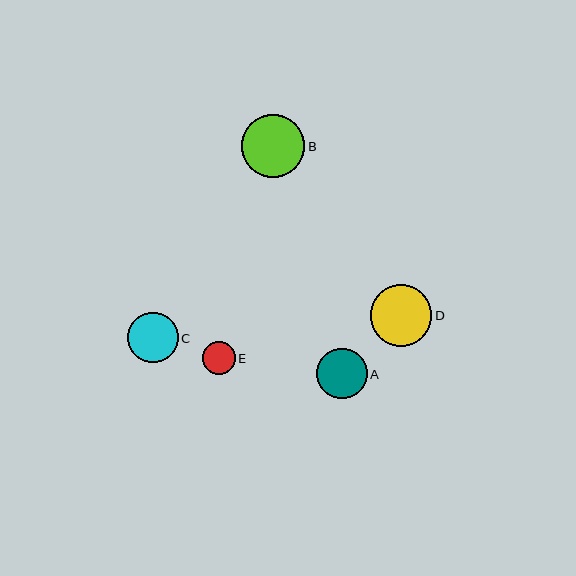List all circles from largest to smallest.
From largest to smallest: B, D, A, C, E.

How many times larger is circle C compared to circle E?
Circle C is approximately 1.5 times the size of circle E.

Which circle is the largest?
Circle B is the largest with a size of approximately 63 pixels.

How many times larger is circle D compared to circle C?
Circle D is approximately 1.2 times the size of circle C.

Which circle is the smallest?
Circle E is the smallest with a size of approximately 32 pixels.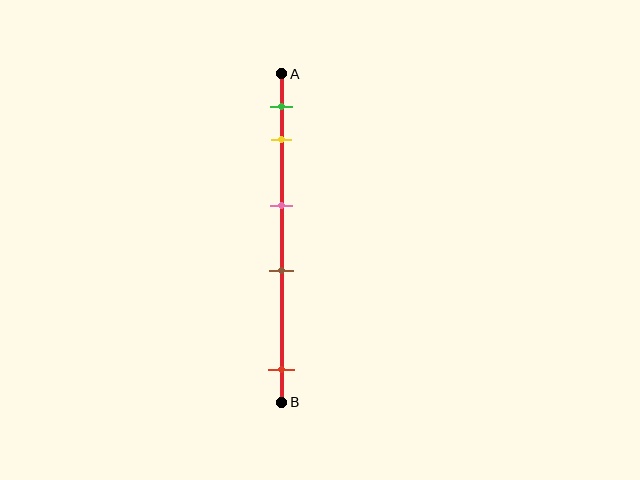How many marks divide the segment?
There are 5 marks dividing the segment.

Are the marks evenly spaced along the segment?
No, the marks are not evenly spaced.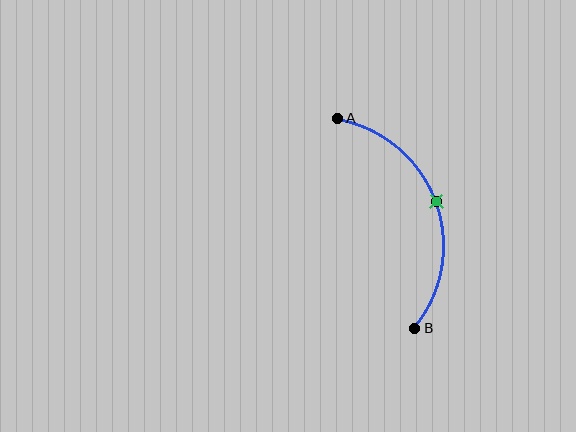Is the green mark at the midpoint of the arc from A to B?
Yes. The green mark lies on the arc at equal arc-length from both A and B — it is the arc midpoint.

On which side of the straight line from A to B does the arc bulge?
The arc bulges to the right of the straight line connecting A and B.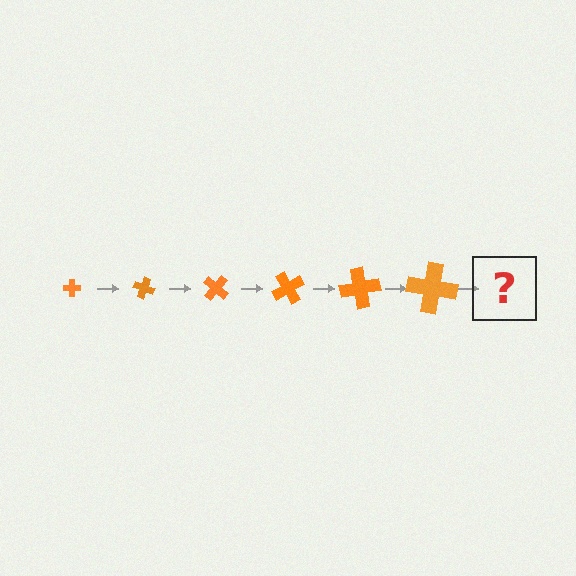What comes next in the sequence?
The next element should be a cross, larger than the previous one and rotated 120 degrees from the start.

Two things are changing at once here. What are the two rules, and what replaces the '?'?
The two rules are that the cross grows larger each step and it rotates 20 degrees each step. The '?' should be a cross, larger than the previous one and rotated 120 degrees from the start.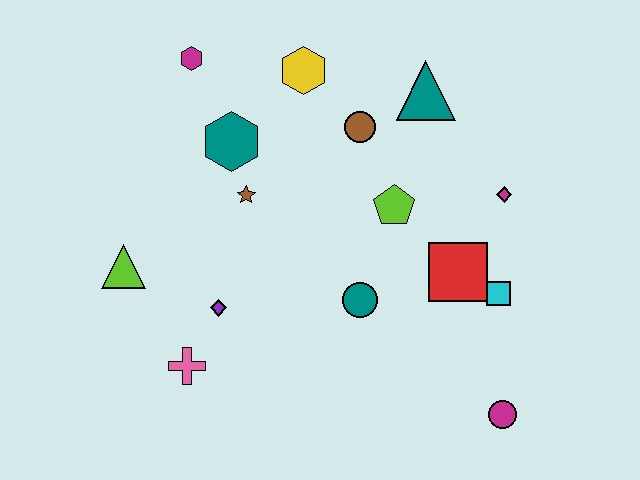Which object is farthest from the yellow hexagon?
The magenta circle is farthest from the yellow hexagon.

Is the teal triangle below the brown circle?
No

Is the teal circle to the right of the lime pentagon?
No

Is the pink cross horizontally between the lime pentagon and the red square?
No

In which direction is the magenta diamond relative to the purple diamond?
The magenta diamond is to the right of the purple diamond.